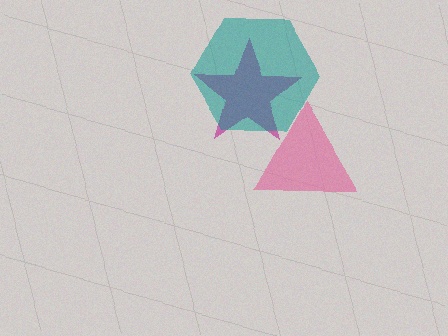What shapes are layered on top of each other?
The layered shapes are: a magenta star, a teal hexagon, a pink triangle.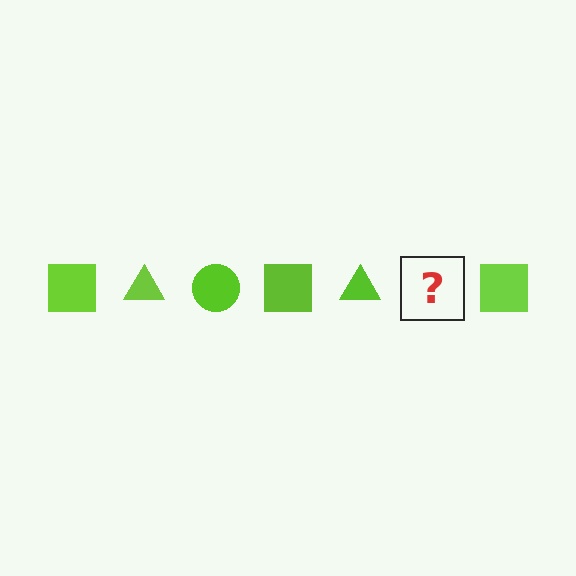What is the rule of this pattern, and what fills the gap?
The rule is that the pattern cycles through square, triangle, circle shapes in lime. The gap should be filled with a lime circle.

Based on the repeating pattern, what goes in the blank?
The blank should be a lime circle.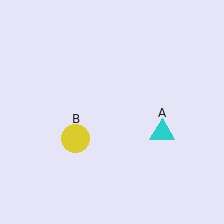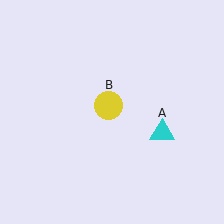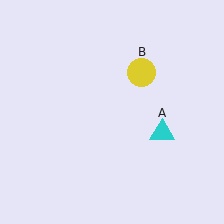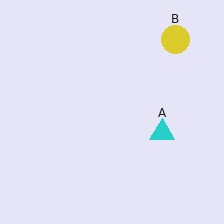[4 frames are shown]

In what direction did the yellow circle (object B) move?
The yellow circle (object B) moved up and to the right.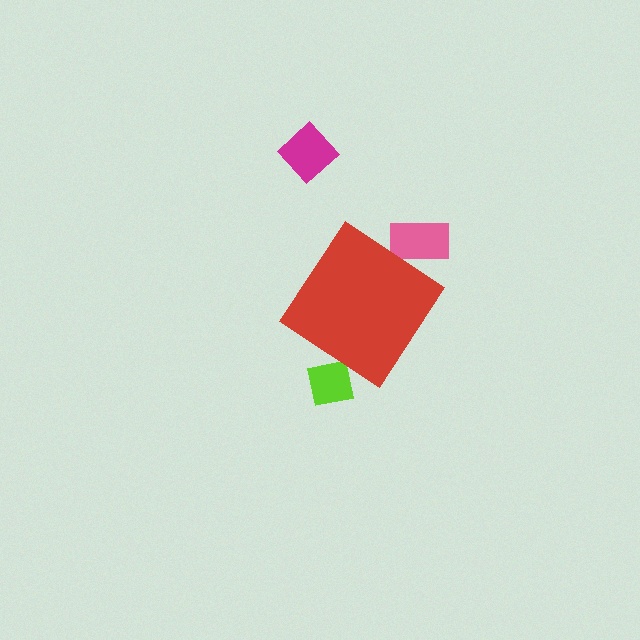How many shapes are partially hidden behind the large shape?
2 shapes are partially hidden.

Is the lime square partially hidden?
Yes, the lime square is partially hidden behind the red diamond.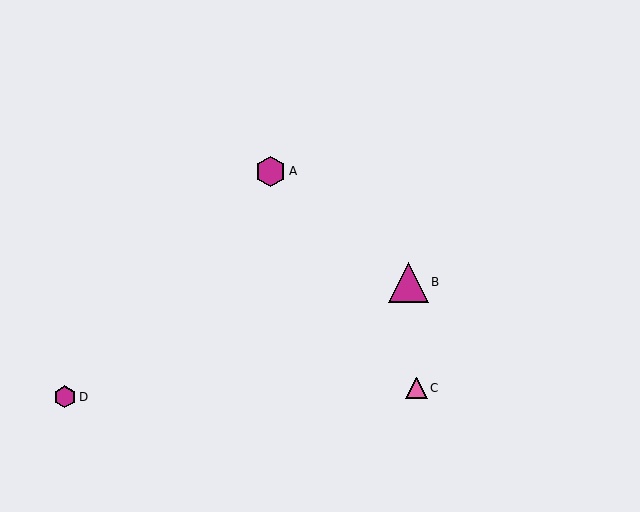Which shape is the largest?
The magenta triangle (labeled B) is the largest.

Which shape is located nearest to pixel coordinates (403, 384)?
The pink triangle (labeled C) at (416, 388) is nearest to that location.